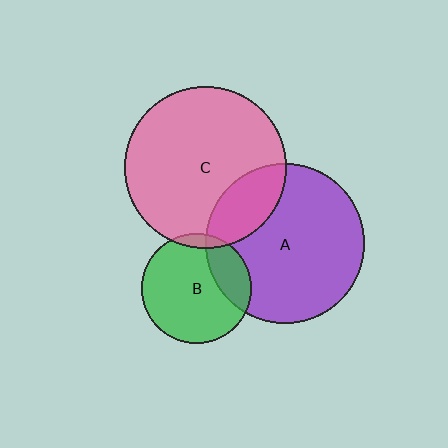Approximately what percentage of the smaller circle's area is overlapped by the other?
Approximately 25%.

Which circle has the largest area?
Circle C (pink).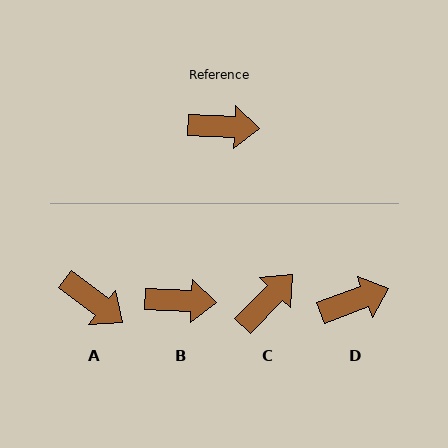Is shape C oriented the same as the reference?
No, it is off by about 48 degrees.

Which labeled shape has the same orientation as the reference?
B.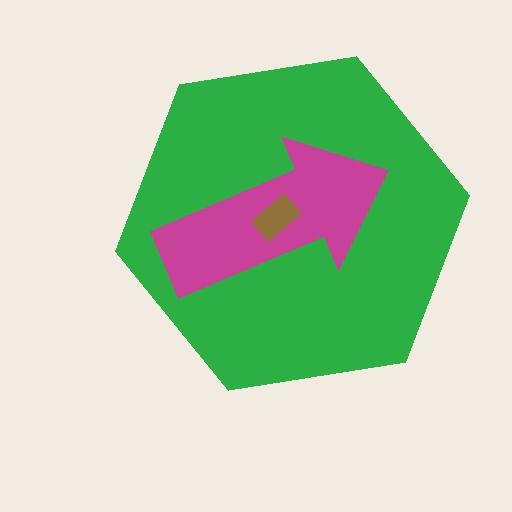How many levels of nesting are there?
3.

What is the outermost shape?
The green hexagon.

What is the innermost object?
The brown rectangle.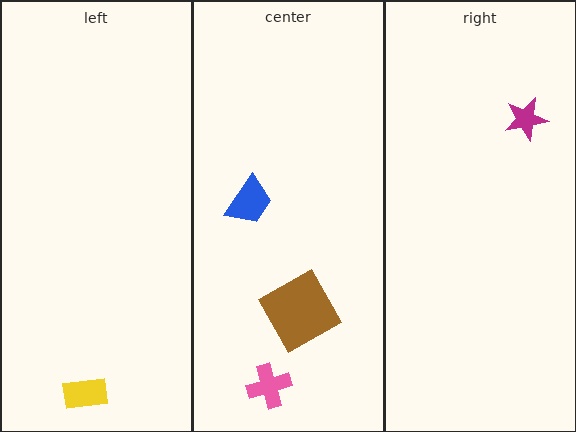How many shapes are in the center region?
3.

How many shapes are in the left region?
1.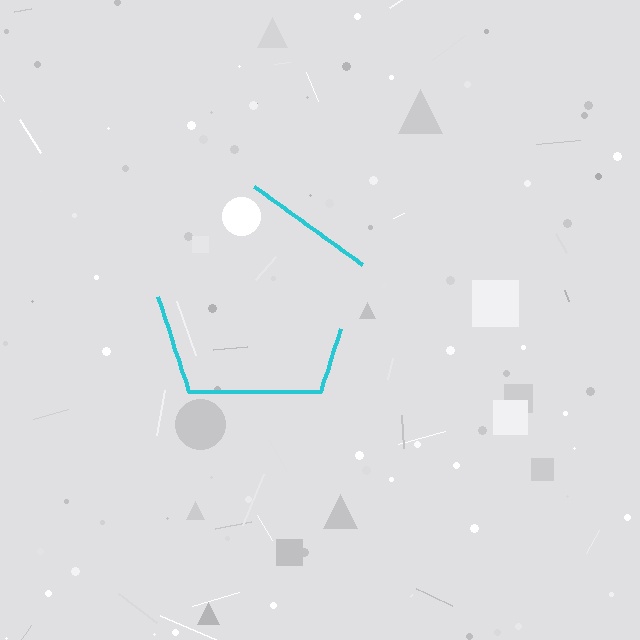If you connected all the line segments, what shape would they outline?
They would outline a pentagon.